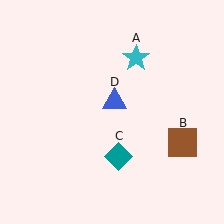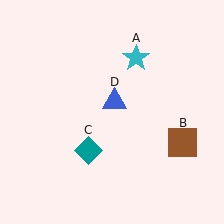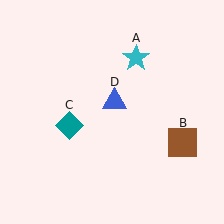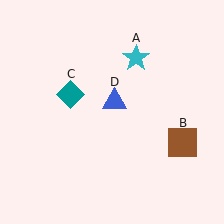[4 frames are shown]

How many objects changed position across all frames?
1 object changed position: teal diamond (object C).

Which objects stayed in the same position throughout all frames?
Cyan star (object A) and brown square (object B) and blue triangle (object D) remained stationary.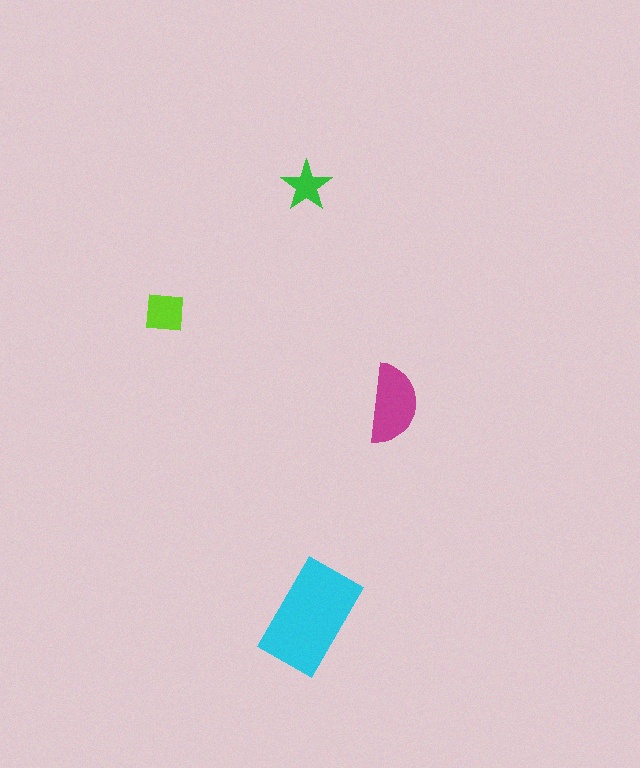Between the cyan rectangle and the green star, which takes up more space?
The cyan rectangle.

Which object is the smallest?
The green star.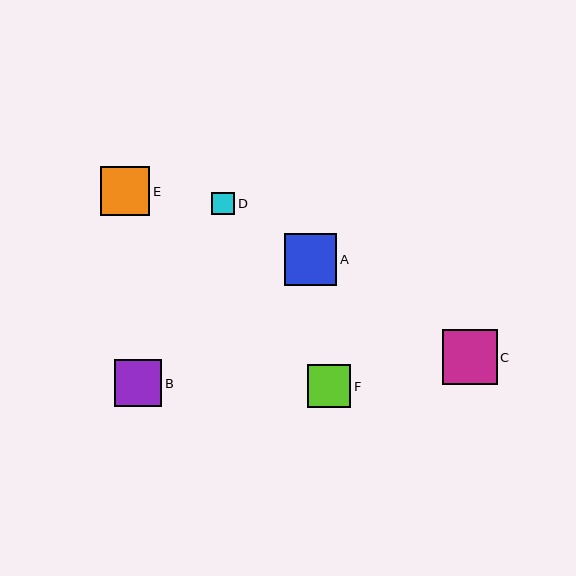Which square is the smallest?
Square D is the smallest with a size of approximately 23 pixels.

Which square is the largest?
Square C is the largest with a size of approximately 55 pixels.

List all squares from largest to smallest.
From largest to smallest: C, A, E, B, F, D.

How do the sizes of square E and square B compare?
Square E and square B are approximately the same size.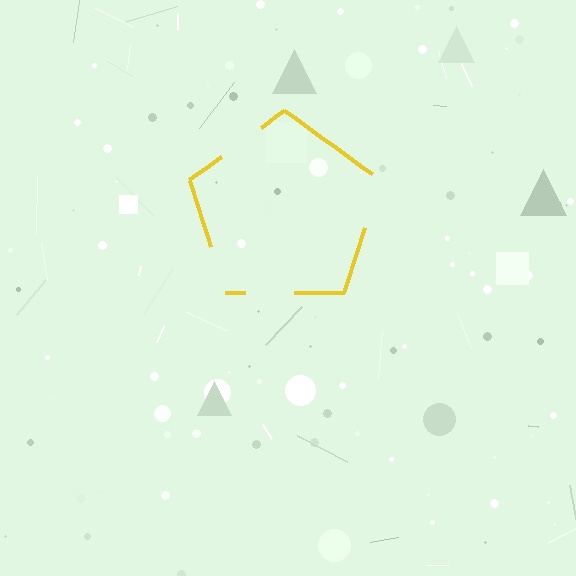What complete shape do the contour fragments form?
The contour fragments form a pentagon.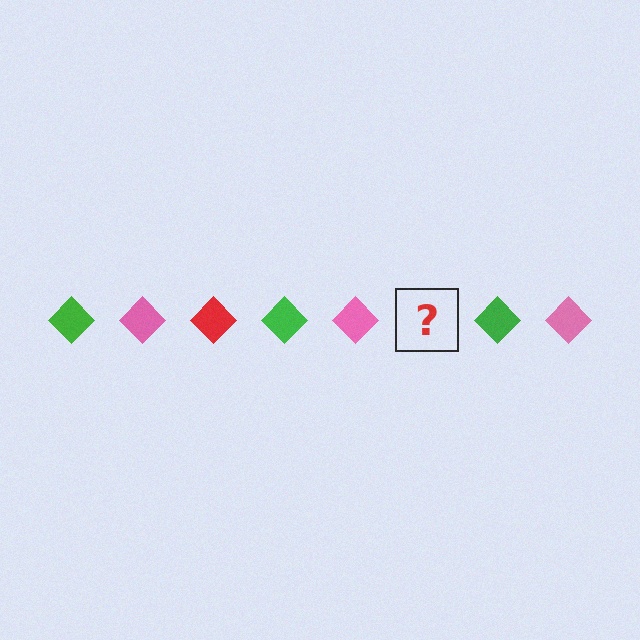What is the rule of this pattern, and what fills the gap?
The rule is that the pattern cycles through green, pink, red diamonds. The gap should be filled with a red diamond.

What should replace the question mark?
The question mark should be replaced with a red diamond.